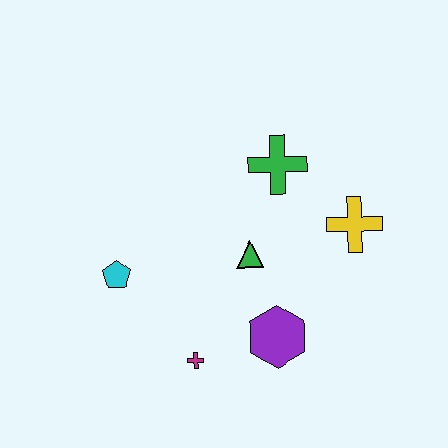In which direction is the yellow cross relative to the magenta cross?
The yellow cross is to the right of the magenta cross.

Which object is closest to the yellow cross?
The green cross is closest to the yellow cross.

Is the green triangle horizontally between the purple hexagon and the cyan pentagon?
Yes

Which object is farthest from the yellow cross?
The cyan pentagon is farthest from the yellow cross.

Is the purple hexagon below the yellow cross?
Yes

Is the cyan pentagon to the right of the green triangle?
No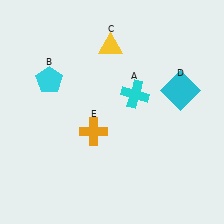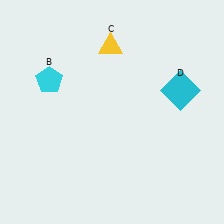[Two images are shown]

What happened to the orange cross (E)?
The orange cross (E) was removed in Image 2. It was in the bottom-left area of Image 1.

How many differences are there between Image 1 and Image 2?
There are 2 differences between the two images.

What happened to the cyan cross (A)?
The cyan cross (A) was removed in Image 2. It was in the top-right area of Image 1.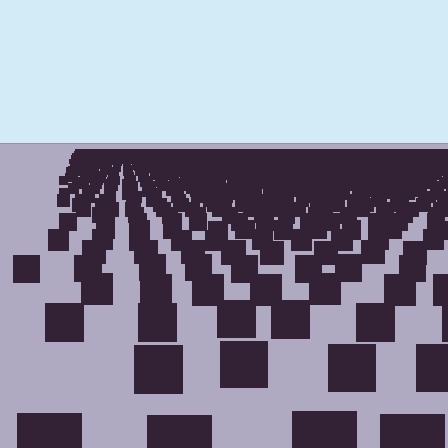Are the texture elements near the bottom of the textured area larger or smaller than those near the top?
Larger. Near the bottom, elements are closer to the viewer and appear at a bigger on-screen size.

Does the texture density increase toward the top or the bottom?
Density increases toward the top.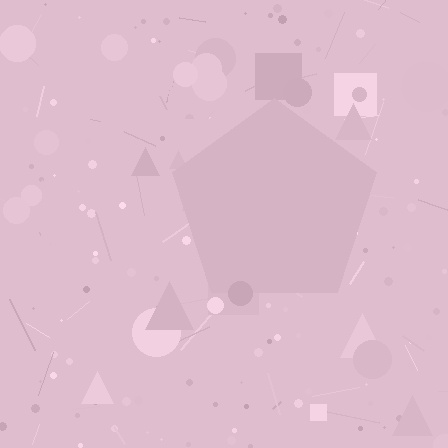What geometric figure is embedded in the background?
A pentagon is embedded in the background.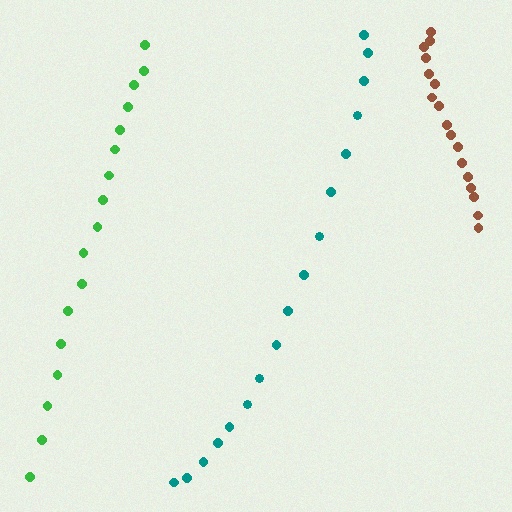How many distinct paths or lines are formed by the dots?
There are 3 distinct paths.